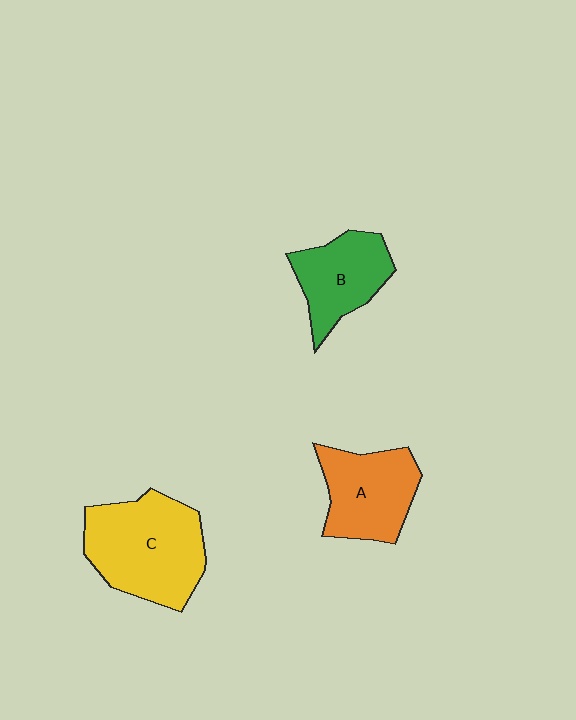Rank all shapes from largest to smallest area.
From largest to smallest: C (yellow), A (orange), B (green).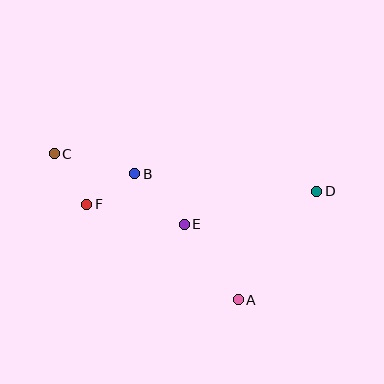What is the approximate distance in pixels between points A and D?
The distance between A and D is approximately 134 pixels.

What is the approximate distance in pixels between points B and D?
The distance between B and D is approximately 183 pixels.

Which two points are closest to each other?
Points B and F are closest to each other.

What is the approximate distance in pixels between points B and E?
The distance between B and E is approximately 71 pixels.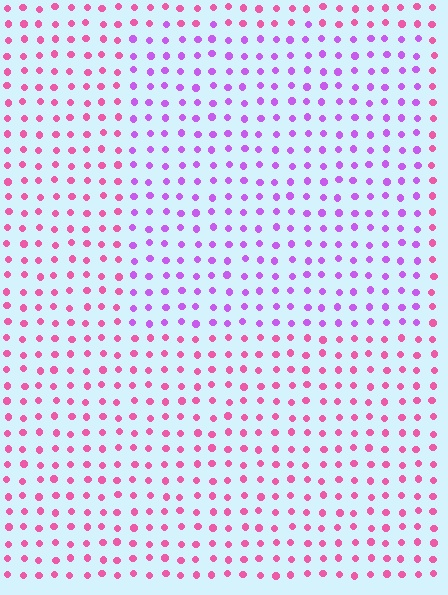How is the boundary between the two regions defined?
The boundary is defined purely by a slight shift in hue (about 43 degrees). Spacing, size, and orientation are identical on both sides.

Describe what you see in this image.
The image is filled with small pink elements in a uniform arrangement. A rectangle-shaped region is visible where the elements are tinted to a slightly different hue, forming a subtle color boundary.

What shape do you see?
I see a rectangle.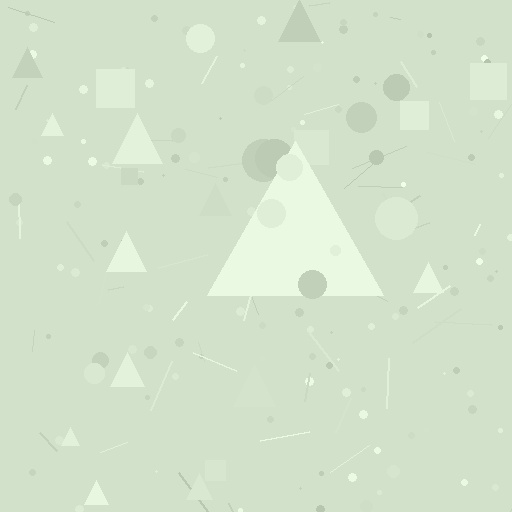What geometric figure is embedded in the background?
A triangle is embedded in the background.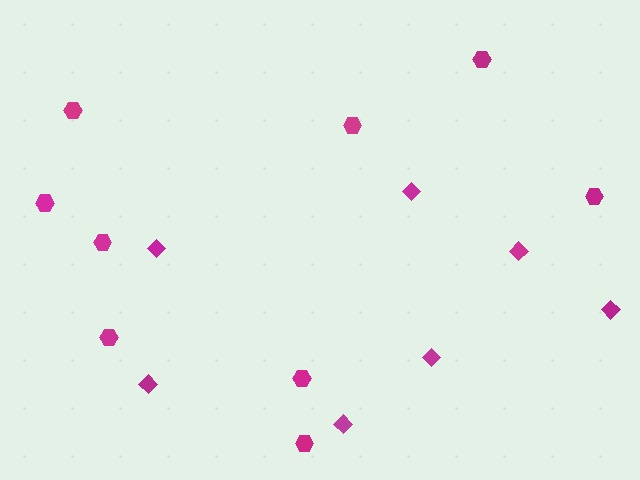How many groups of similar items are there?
There are 2 groups: one group of diamonds (7) and one group of hexagons (9).